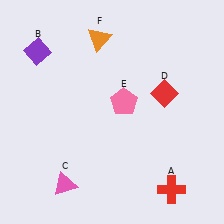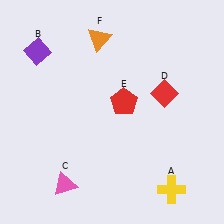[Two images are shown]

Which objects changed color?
A changed from red to yellow. E changed from pink to red.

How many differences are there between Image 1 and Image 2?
There are 2 differences between the two images.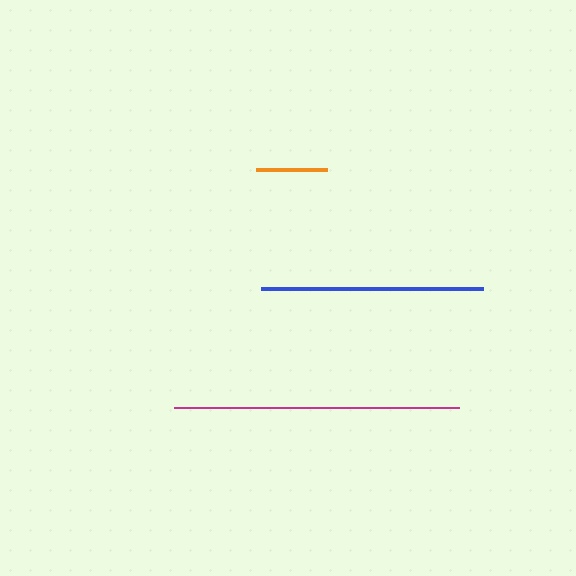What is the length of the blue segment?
The blue segment is approximately 221 pixels long.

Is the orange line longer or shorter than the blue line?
The blue line is longer than the orange line.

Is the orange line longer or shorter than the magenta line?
The magenta line is longer than the orange line.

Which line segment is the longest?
The magenta line is the longest at approximately 285 pixels.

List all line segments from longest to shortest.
From longest to shortest: magenta, blue, orange.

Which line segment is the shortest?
The orange line is the shortest at approximately 71 pixels.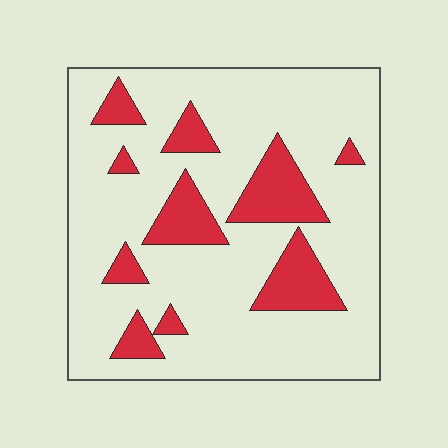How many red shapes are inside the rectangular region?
10.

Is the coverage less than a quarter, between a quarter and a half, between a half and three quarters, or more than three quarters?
Less than a quarter.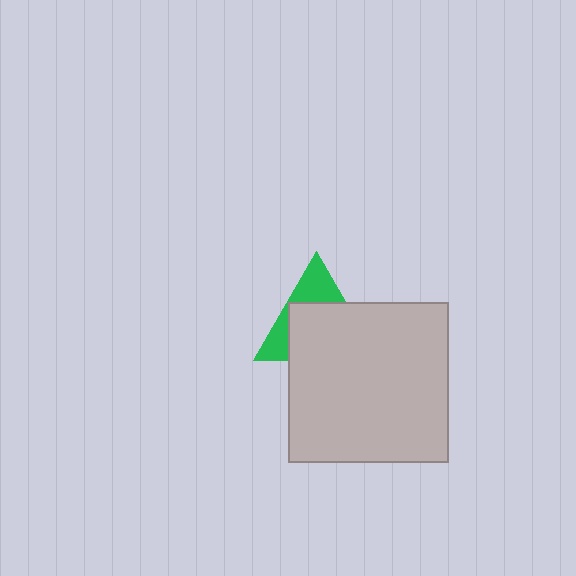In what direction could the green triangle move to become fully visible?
The green triangle could move up. That would shift it out from behind the light gray rectangle entirely.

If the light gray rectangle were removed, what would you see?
You would see the complete green triangle.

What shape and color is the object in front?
The object in front is a light gray rectangle.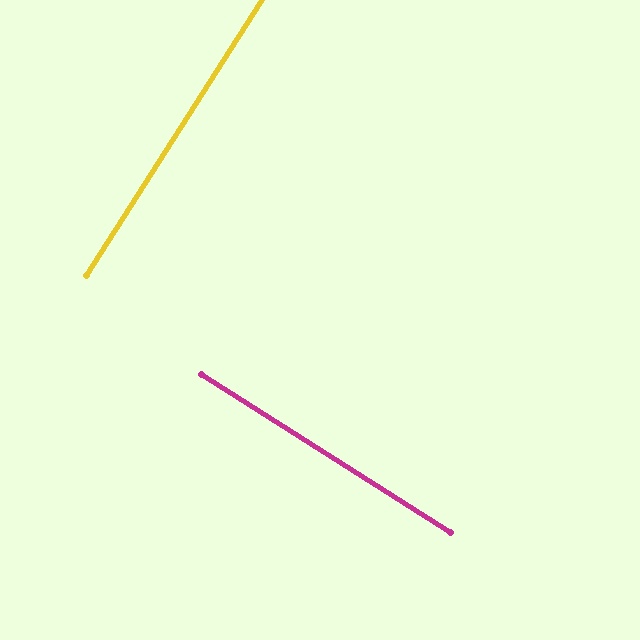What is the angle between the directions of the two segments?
Approximately 90 degrees.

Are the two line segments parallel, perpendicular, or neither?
Perpendicular — they meet at approximately 90°.